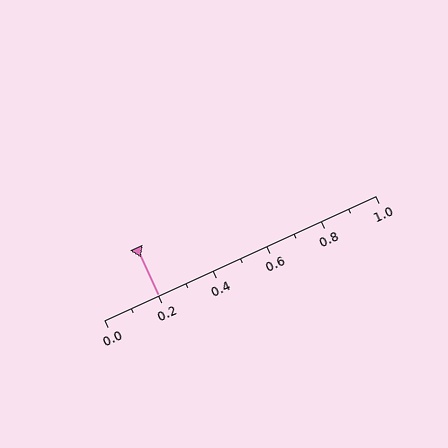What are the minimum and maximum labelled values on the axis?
The axis runs from 0.0 to 1.0.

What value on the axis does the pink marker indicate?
The marker indicates approximately 0.2.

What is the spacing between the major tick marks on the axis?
The major ticks are spaced 0.2 apart.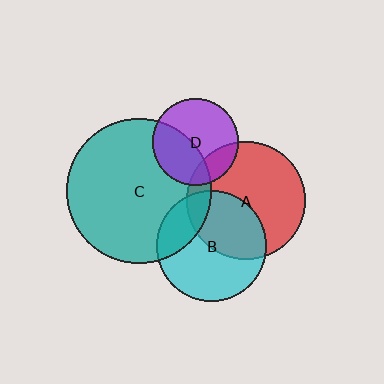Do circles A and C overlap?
Yes.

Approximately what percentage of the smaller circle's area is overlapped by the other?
Approximately 10%.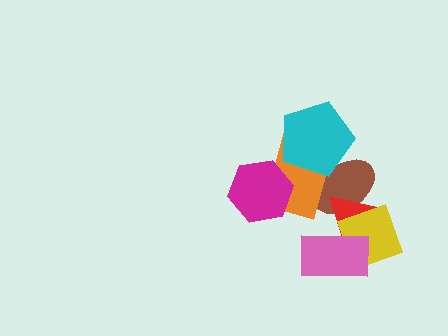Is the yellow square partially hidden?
Yes, it is partially covered by another shape.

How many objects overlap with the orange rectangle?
3 objects overlap with the orange rectangle.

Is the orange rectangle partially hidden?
Yes, it is partially covered by another shape.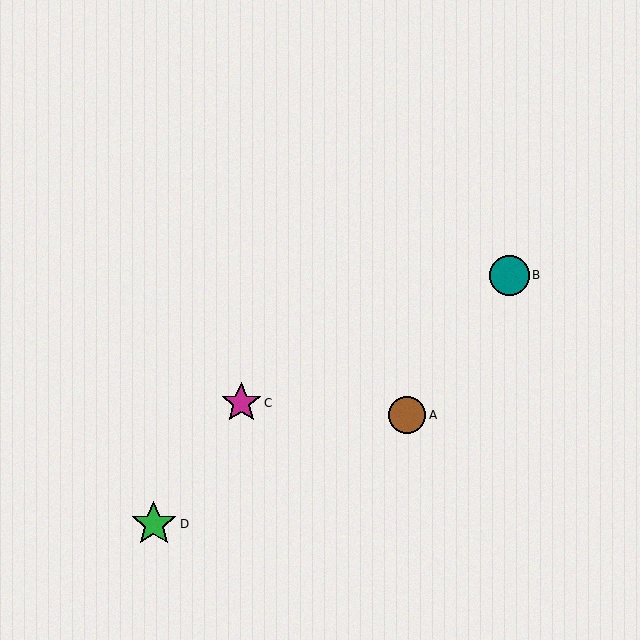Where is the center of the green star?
The center of the green star is at (154, 524).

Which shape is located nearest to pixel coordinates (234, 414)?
The magenta star (labeled C) at (241, 403) is nearest to that location.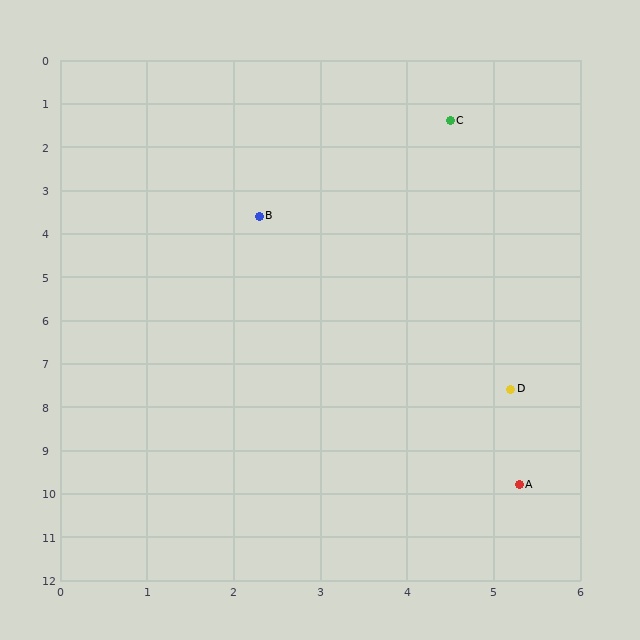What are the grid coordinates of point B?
Point B is at approximately (2.3, 3.6).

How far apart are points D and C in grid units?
Points D and C are about 6.2 grid units apart.